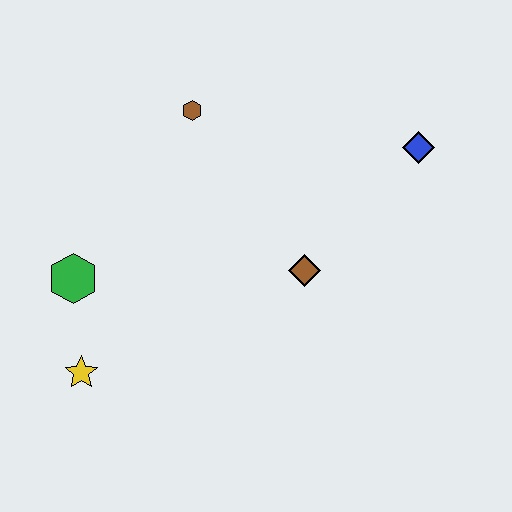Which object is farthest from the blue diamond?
The yellow star is farthest from the blue diamond.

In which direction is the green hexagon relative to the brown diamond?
The green hexagon is to the left of the brown diamond.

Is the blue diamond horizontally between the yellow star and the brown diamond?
No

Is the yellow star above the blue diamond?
No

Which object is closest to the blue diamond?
The brown diamond is closest to the blue diamond.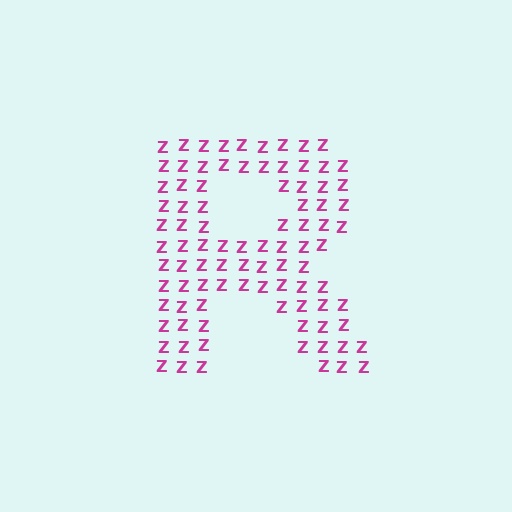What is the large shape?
The large shape is the letter R.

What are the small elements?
The small elements are letter Z's.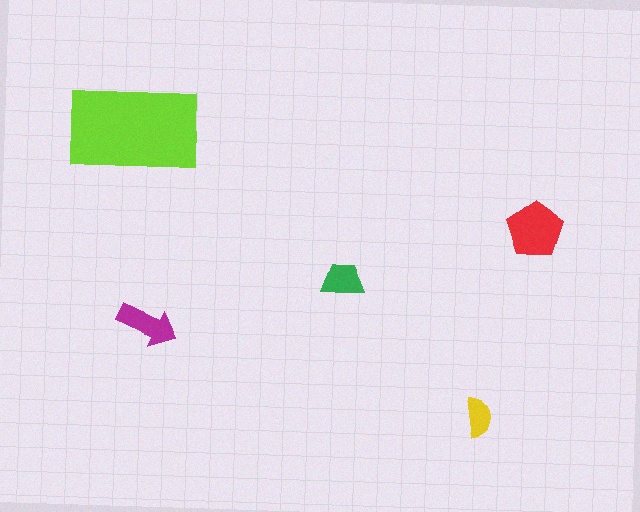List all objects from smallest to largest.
The yellow semicircle, the green trapezoid, the magenta arrow, the red pentagon, the lime rectangle.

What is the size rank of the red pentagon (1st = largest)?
2nd.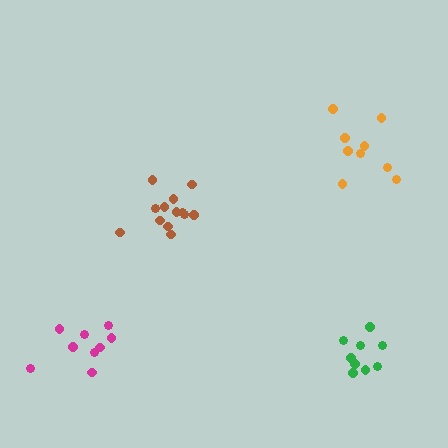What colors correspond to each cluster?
The clusters are colored: magenta, green, brown, orange.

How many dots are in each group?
Group 1: 9 dots, Group 2: 9 dots, Group 3: 14 dots, Group 4: 9 dots (41 total).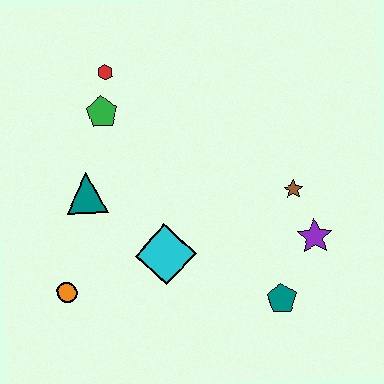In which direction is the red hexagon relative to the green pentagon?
The red hexagon is above the green pentagon.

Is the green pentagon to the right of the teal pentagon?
No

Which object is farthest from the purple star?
The red hexagon is farthest from the purple star.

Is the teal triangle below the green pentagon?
Yes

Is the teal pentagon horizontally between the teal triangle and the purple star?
Yes